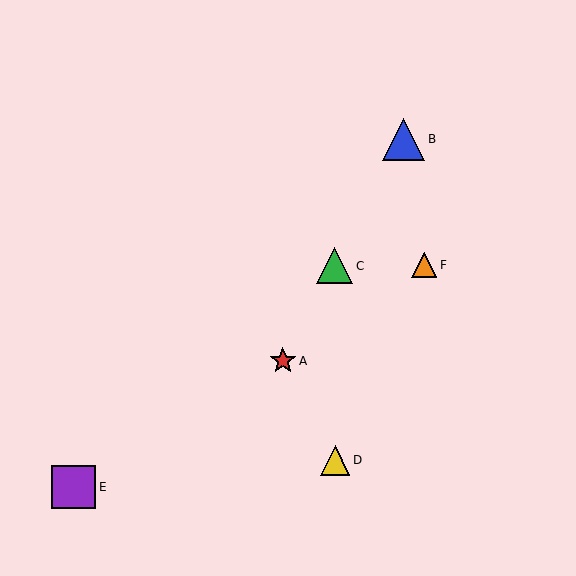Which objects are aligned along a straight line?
Objects A, B, C are aligned along a straight line.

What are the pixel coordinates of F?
Object F is at (424, 265).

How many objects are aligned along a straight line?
3 objects (A, B, C) are aligned along a straight line.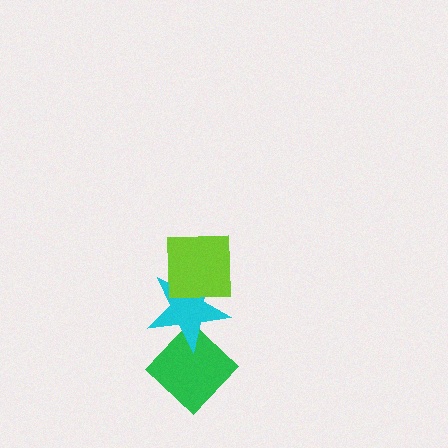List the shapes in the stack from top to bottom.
From top to bottom: the lime square, the cyan star, the green diamond.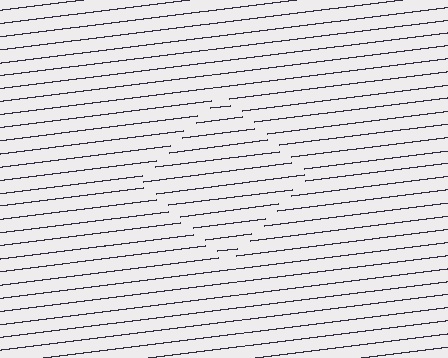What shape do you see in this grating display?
An illusory square. The interior of the shape contains the same grating, shifted by half a period — the contour is defined by the phase discontinuity where line-ends from the inner and outer gratings abut.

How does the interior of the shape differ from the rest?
The interior of the shape contains the same grating, shifted by half a period — the contour is defined by the phase discontinuity where line-ends from the inner and outer gratings abut.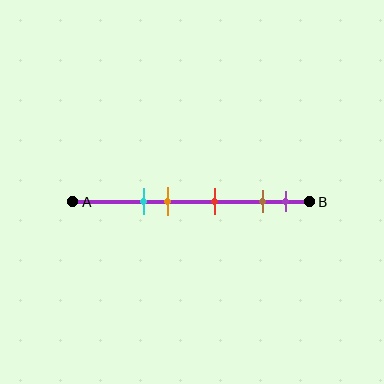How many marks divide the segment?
There are 5 marks dividing the segment.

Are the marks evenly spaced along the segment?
No, the marks are not evenly spaced.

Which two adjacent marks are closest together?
The brown and purple marks are the closest adjacent pair.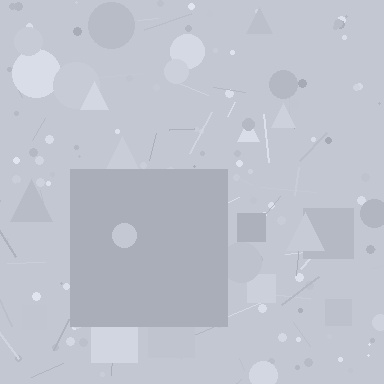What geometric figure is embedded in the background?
A square is embedded in the background.